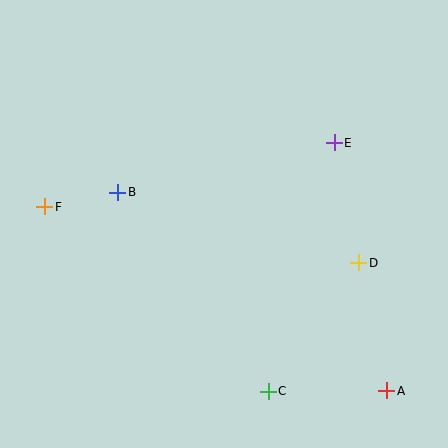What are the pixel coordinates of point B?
Point B is at (118, 192).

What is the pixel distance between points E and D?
The distance between E and D is 122 pixels.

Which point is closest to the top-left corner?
Point F is closest to the top-left corner.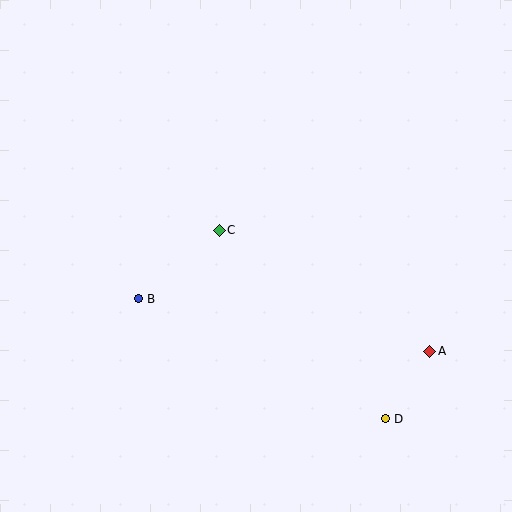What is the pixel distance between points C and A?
The distance between C and A is 243 pixels.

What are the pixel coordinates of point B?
Point B is at (139, 299).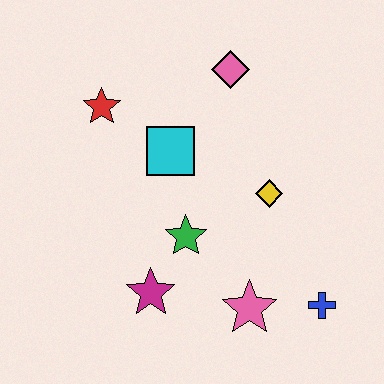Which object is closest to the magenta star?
The green star is closest to the magenta star.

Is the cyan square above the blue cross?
Yes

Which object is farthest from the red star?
The blue cross is farthest from the red star.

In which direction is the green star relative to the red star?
The green star is below the red star.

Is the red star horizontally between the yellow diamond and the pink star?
No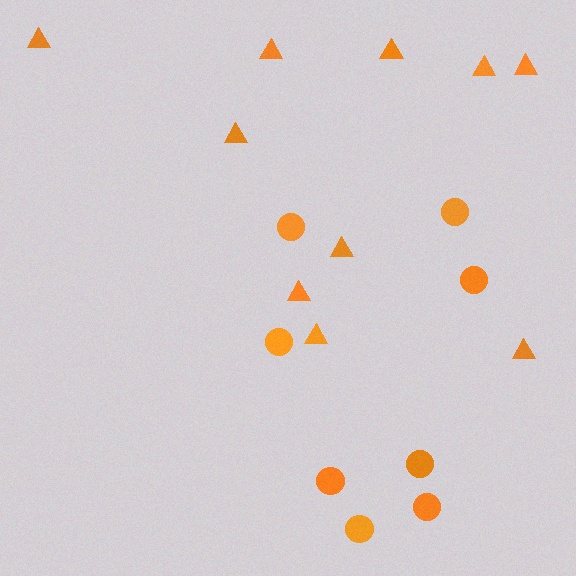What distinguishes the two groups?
There are 2 groups: one group of triangles (10) and one group of circles (8).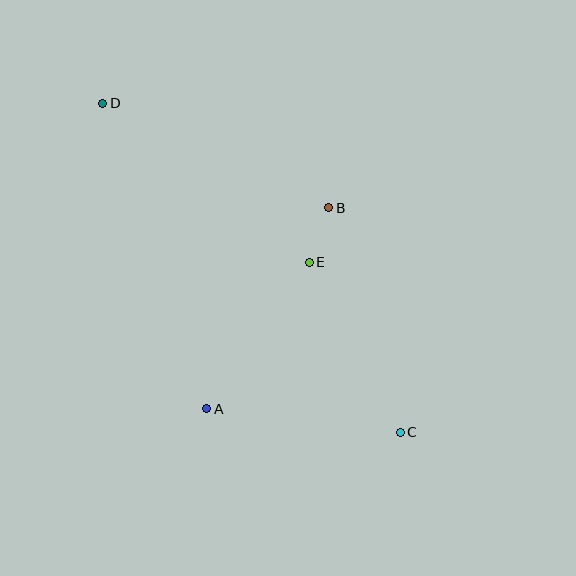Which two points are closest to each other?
Points B and E are closest to each other.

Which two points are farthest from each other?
Points C and D are farthest from each other.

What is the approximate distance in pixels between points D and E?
The distance between D and E is approximately 261 pixels.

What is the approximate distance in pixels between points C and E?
The distance between C and E is approximately 193 pixels.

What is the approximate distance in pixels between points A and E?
The distance between A and E is approximately 179 pixels.